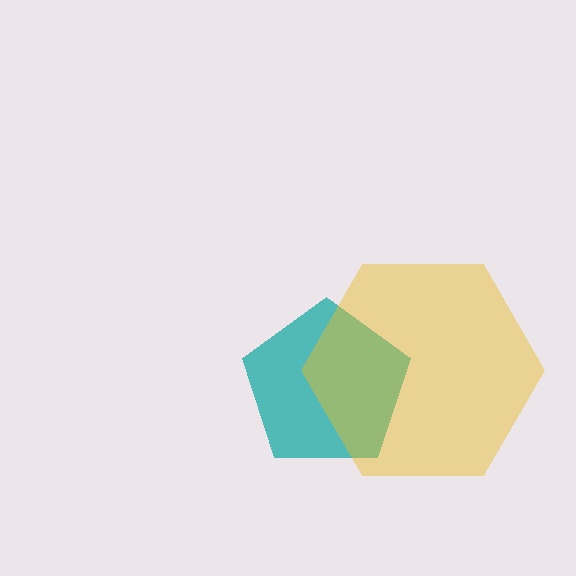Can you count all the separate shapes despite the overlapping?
Yes, there are 2 separate shapes.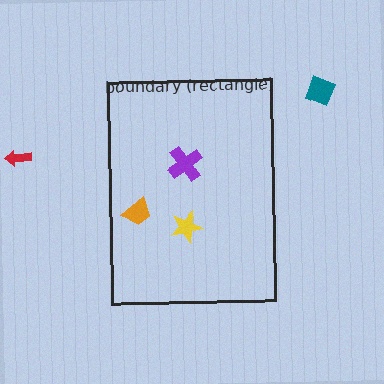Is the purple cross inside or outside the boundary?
Inside.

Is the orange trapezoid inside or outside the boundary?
Inside.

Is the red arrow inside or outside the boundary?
Outside.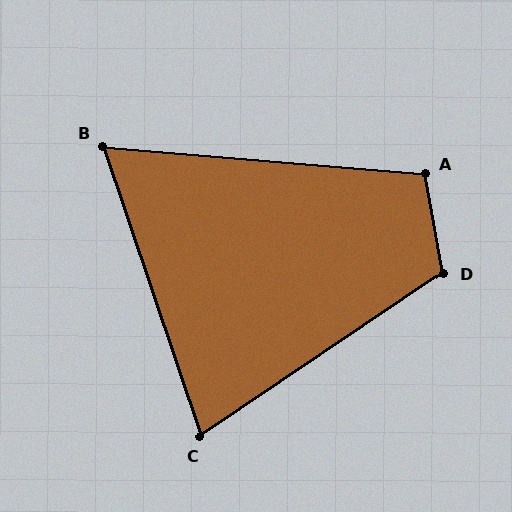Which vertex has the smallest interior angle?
B, at approximately 67 degrees.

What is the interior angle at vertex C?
Approximately 75 degrees (acute).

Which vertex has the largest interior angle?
D, at approximately 113 degrees.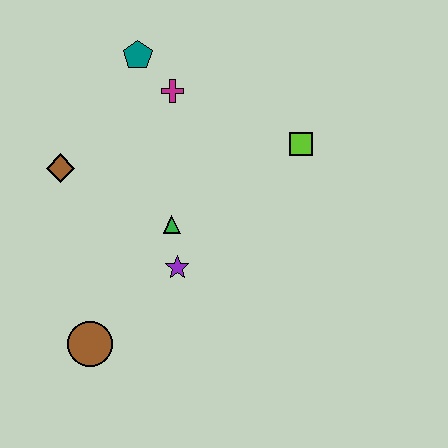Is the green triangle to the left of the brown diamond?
No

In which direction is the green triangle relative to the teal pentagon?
The green triangle is below the teal pentagon.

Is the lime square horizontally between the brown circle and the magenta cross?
No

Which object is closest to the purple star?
The green triangle is closest to the purple star.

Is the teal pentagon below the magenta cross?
No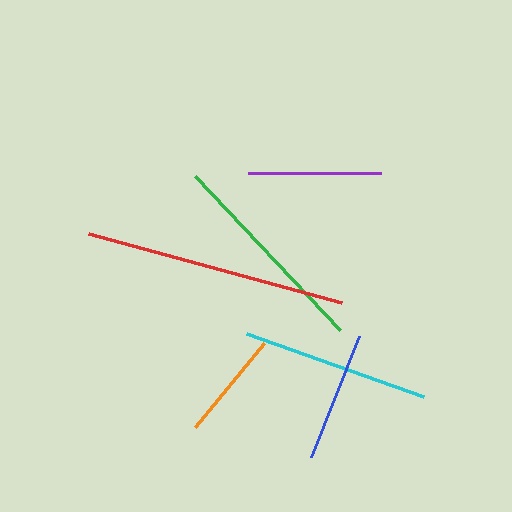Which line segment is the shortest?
The orange line is the shortest at approximately 109 pixels.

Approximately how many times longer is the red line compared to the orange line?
The red line is approximately 2.4 times the length of the orange line.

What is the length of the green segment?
The green segment is approximately 212 pixels long.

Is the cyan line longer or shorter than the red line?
The red line is longer than the cyan line.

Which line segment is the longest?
The red line is the longest at approximately 262 pixels.